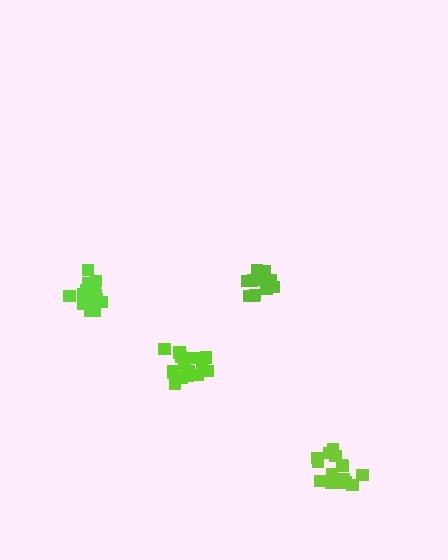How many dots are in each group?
Group 1: 18 dots, Group 2: 15 dots, Group 3: 18 dots, Group 4: 14 dots (65 total).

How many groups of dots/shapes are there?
There are 4 groups.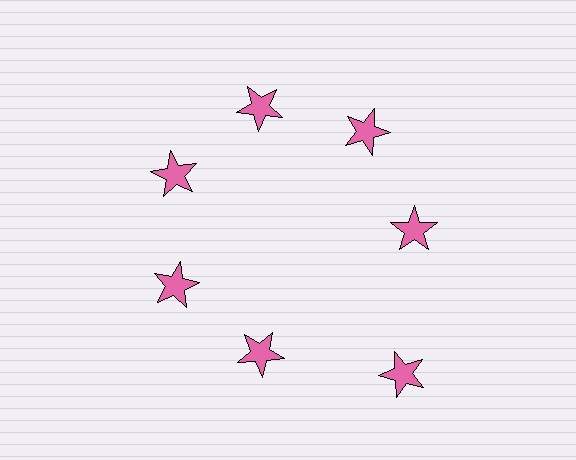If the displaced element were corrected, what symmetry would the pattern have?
It would have 7-fold rotational symmetry — the pattern would map onto itself every 51 degrees.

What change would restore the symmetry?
The symmetry would be restored by moving it inward, back onto the ring so that all 7 stars sit at equal angles and equal distance from the center.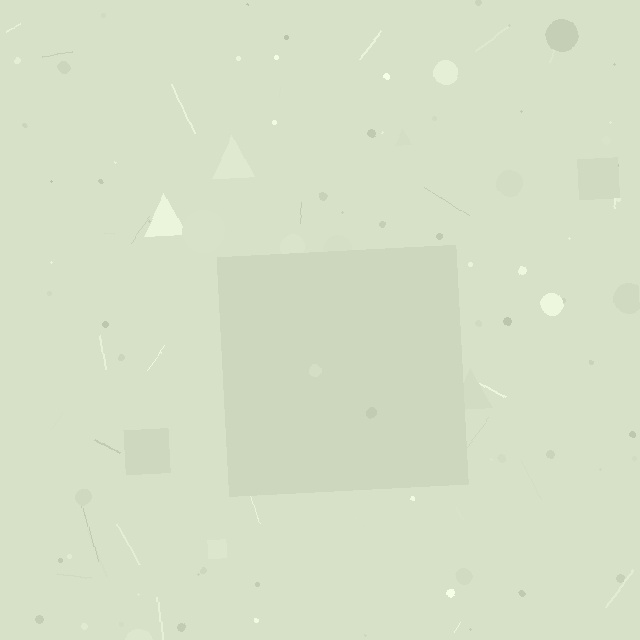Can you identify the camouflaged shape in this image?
The camouflaged shape is a square.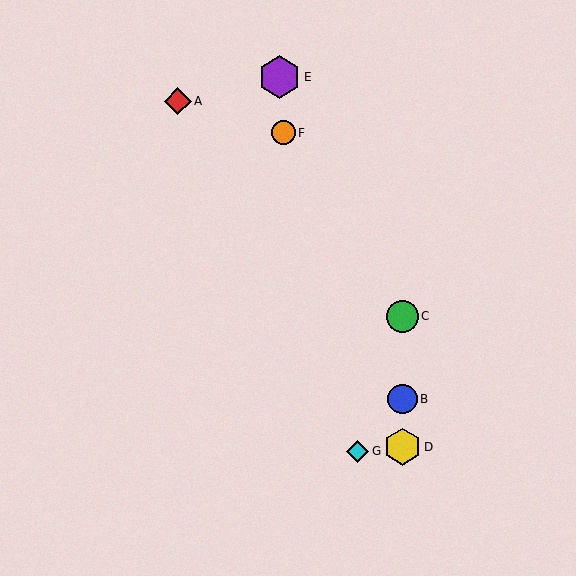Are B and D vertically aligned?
Yes, both are at x≈402.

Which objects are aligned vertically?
Objects B, C, D are aligned vertically.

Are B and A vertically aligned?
No, B is at x≈402 and A is at x≈178.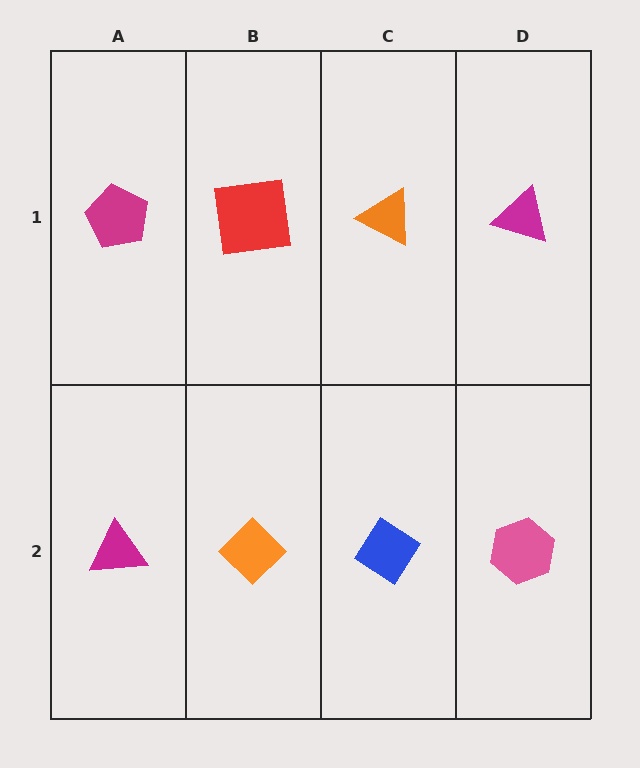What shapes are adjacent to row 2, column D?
A magenta triangle (row 1, column D), a blue diamond (row 2, column C).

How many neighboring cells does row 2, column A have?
2.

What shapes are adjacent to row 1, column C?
A blue diamond (row 2, column C), a red square (row 1, column B), a magenta triangle (row 1, column D).